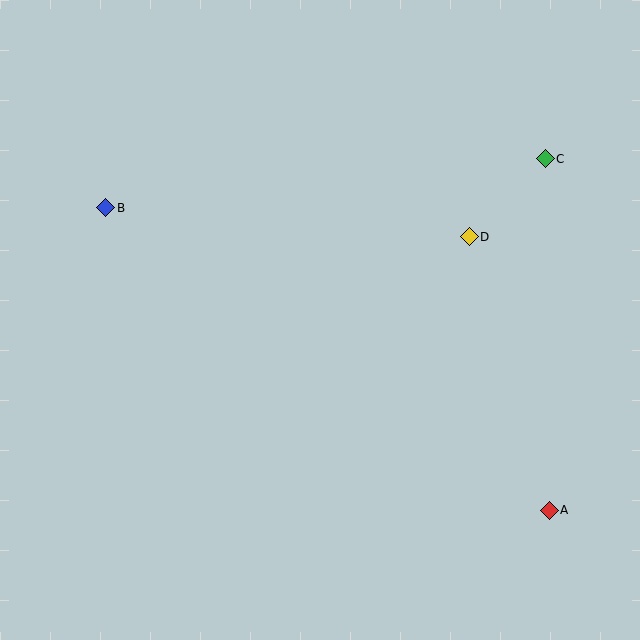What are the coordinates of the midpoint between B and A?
The midpoint between B and A is at (328, 359).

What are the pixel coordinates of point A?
Point A is at (549, 510).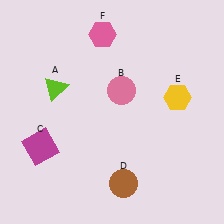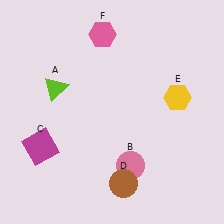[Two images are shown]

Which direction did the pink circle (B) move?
The pink circle (B) moved down.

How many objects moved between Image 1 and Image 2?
1 object moved between the two images.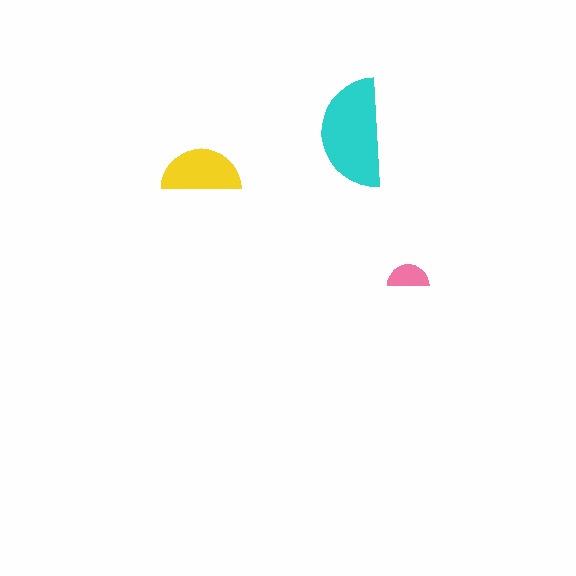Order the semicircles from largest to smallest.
the cyan one, the yellow one, the pink one.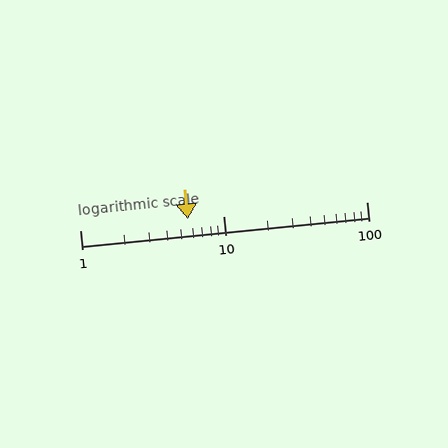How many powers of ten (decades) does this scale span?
The scale spans 2 decades, from 1 to 100.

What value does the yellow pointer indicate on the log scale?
The pointer indicates approximately 5.7.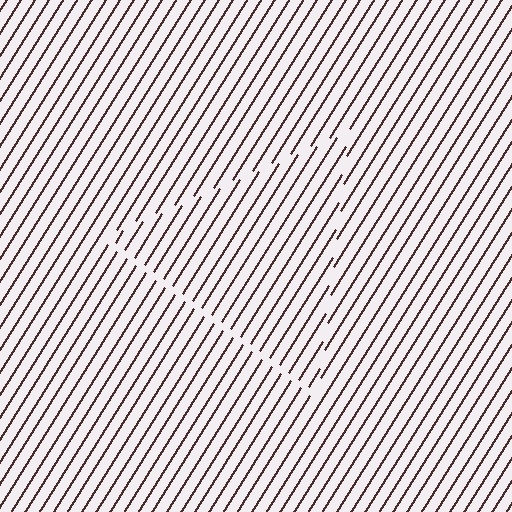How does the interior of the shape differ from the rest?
The interior of the shape contains the same grating, shifted by half a period — the contour is defined by the phase discontinuity where line-ends from the inner and outer gratings abut.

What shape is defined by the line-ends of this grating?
An illusory triangle. The interior of the shape contains the same grating, shifted by half a period — the contour is defined by the phase discontinuity where line-ends from the inner and outer gratings abut.